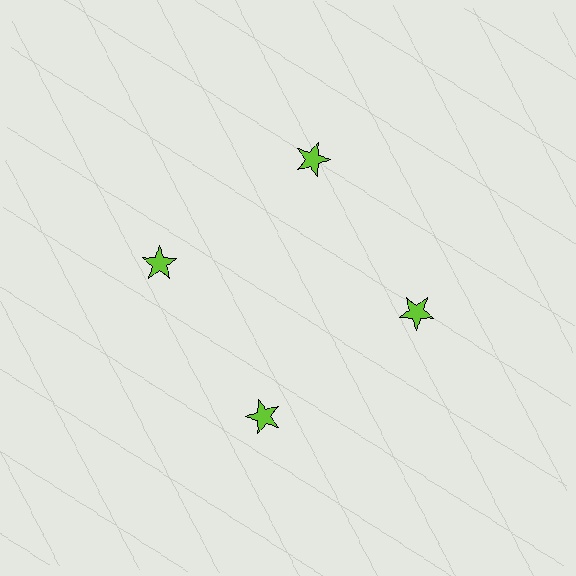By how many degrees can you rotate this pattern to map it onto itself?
The pattern maps onto itself every 90 degrees of rotation.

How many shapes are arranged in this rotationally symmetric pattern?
There are 4 shapes, arranged in 4 groups of 1.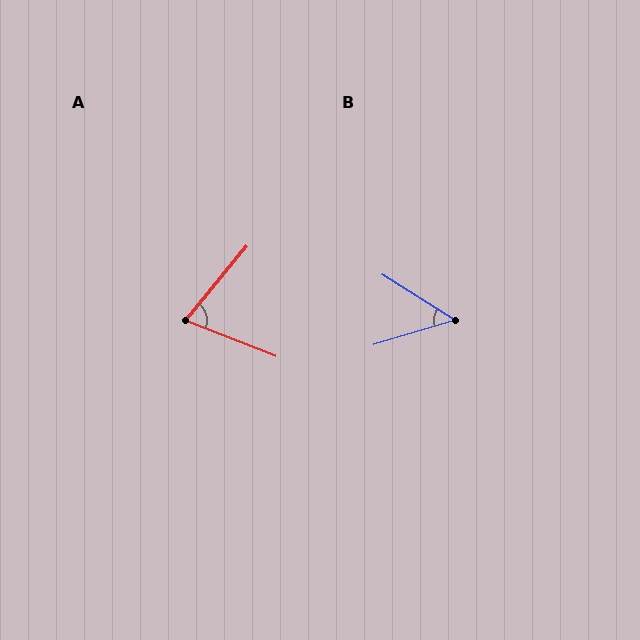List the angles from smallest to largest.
B (49°), A (72°).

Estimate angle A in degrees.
Approximately 72 degrees.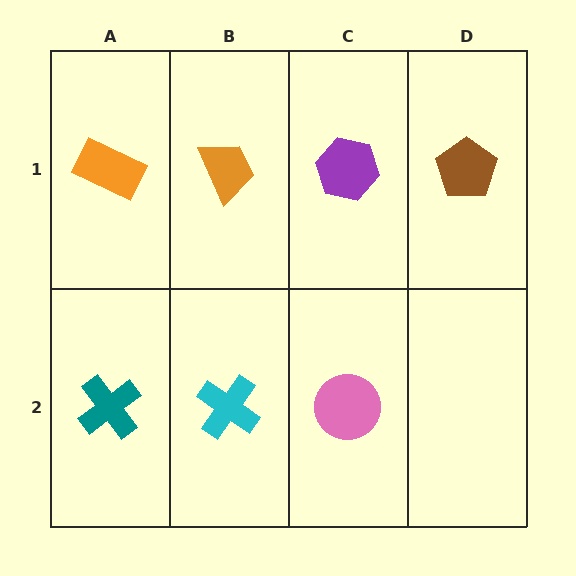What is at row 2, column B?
A cyan cross.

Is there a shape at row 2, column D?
No, that cell is empty.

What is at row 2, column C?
A pink circle.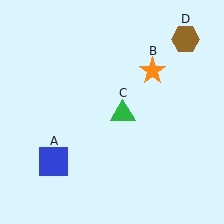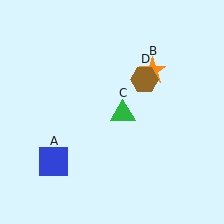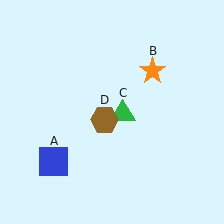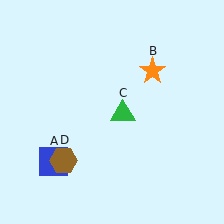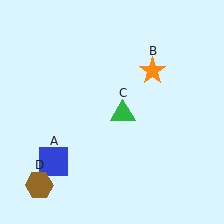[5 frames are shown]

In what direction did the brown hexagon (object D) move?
The brown hexagon (object D) moved down and to the left.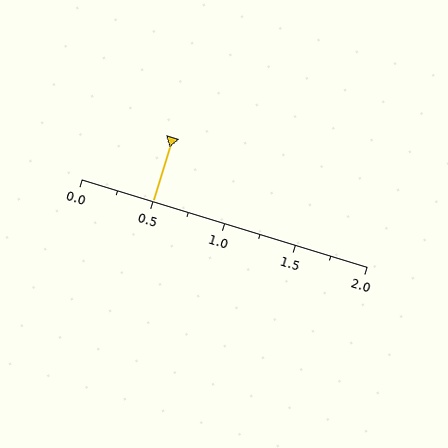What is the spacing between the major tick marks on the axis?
The major ticks are spaced 0.5 apart.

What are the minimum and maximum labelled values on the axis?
The axis runs from 0.0 to 2.0.